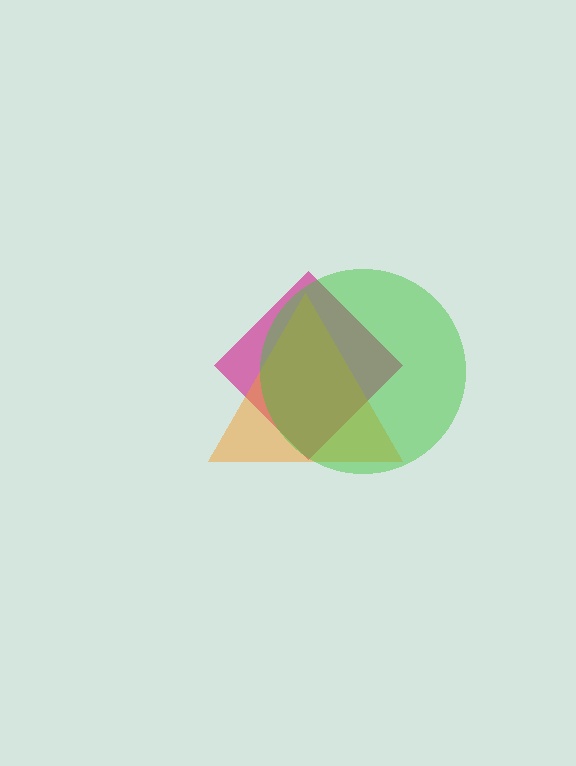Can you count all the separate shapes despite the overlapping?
Yes, there are 3 separate shapes.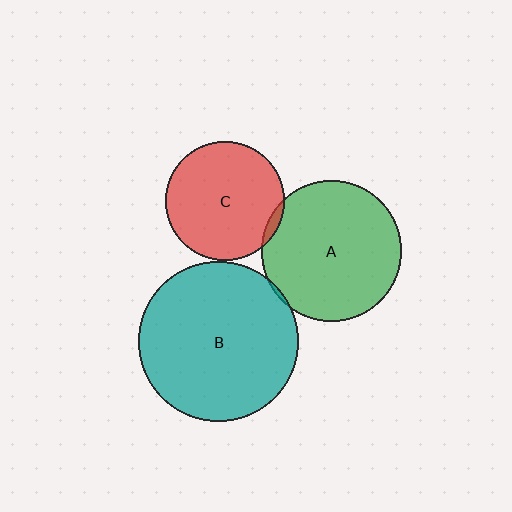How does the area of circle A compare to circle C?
Approximately 1.4 times.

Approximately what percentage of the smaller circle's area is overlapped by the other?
Approximately 5%.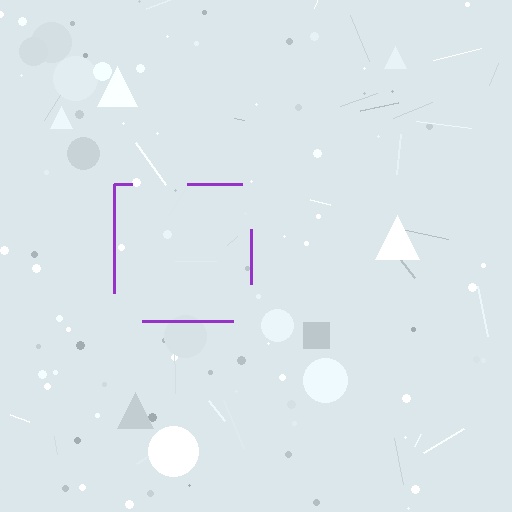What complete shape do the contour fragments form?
The contour fragments form a square.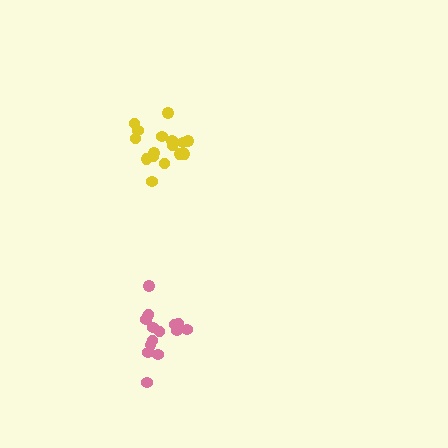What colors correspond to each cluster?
The clusters are colored: pink, yellow.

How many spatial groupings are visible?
There are 2 spatial groupings.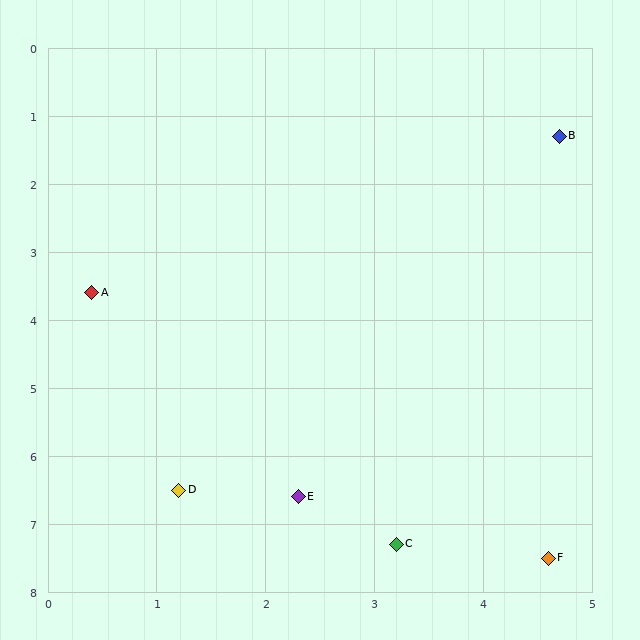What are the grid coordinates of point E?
Point E is at approximately (2.3, 6.6).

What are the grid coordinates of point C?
Point C is at approximately (3.2, 7.3).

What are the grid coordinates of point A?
Point A is at approximately (0.4, 3.6).